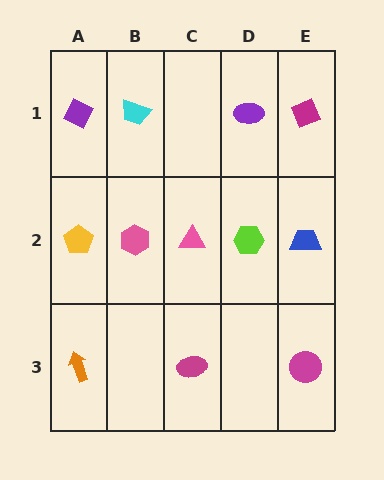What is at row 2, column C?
A pink triangle.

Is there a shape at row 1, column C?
No, that cell is empty.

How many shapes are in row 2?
5 shapes.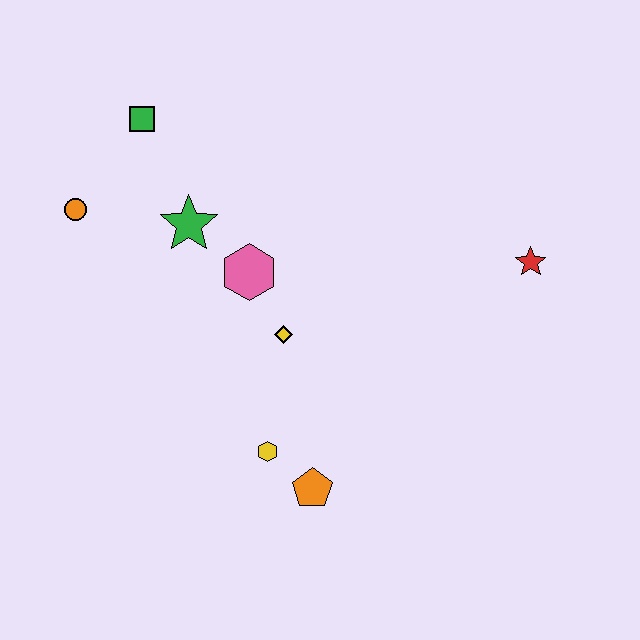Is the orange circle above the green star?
Yes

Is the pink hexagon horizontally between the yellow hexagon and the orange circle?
Yes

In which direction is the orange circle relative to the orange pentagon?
The orange circle is above the orange pentagon.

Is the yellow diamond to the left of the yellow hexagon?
No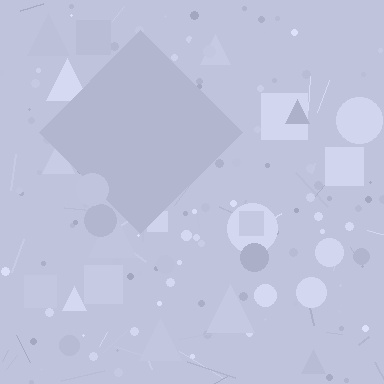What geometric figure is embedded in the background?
A diamond is embedded in the background.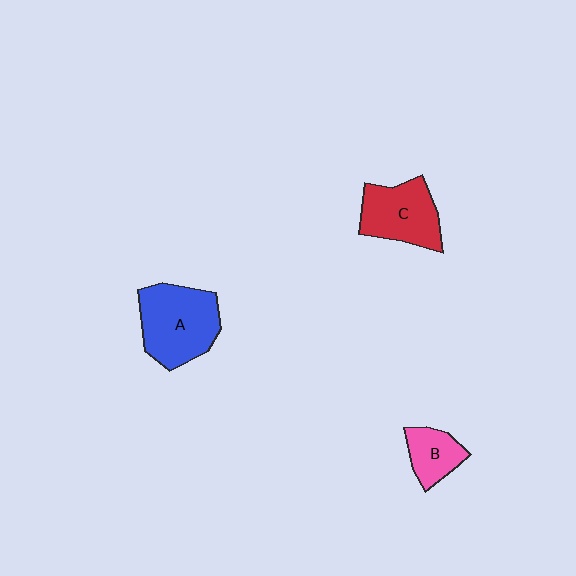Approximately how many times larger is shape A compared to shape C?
Approximately 1.2 times.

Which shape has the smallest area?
Shape B (pink).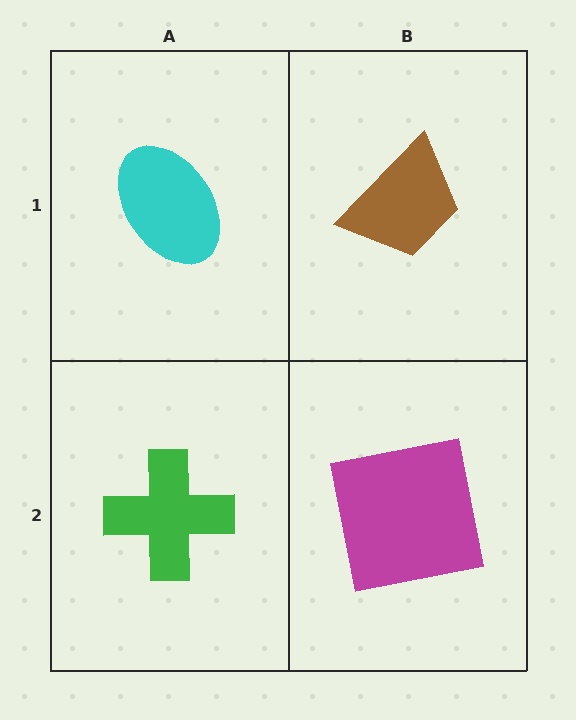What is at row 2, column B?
A magenta square.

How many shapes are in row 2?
2 shapes.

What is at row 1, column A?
A cyan ellipse.